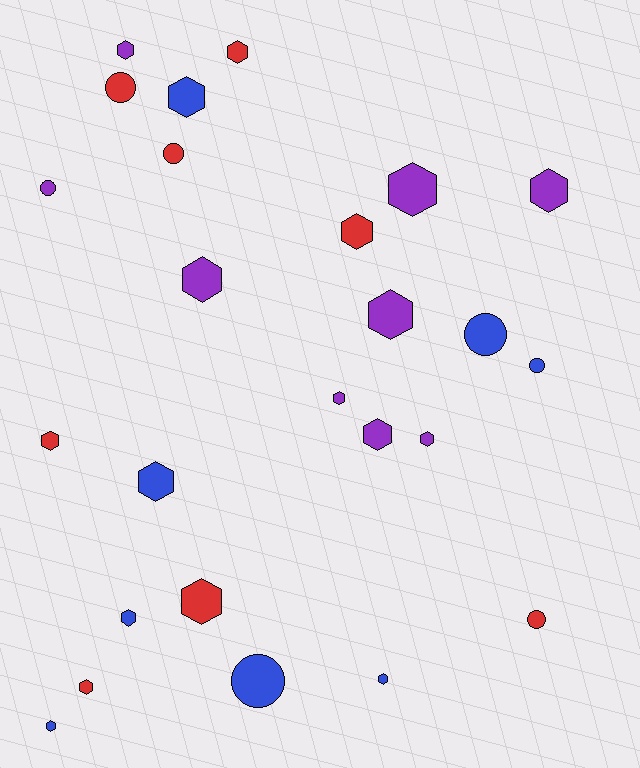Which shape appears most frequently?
Hexagon, with 18 objects.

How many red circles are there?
There are 3 red circles.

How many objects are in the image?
There are 25 objects.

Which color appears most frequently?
Purple, with 9 objects.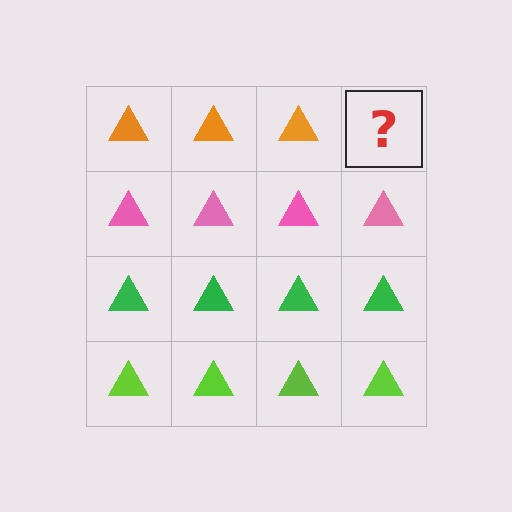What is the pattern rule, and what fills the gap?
The rule is that each row has a consistent color. The gap should be filled with an orange triangle.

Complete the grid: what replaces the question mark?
The question mark should be replaced with an orange triangle.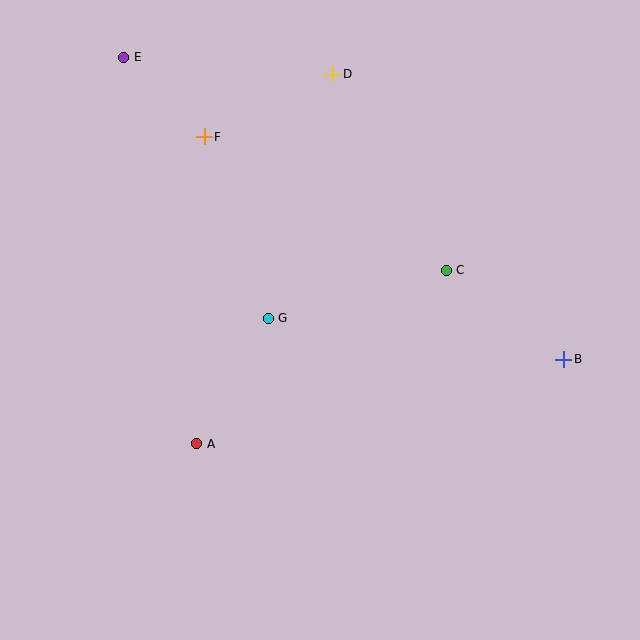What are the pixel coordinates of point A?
Point A is at (197, 444).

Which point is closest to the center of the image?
Point G at (268, 318) is closest to the center.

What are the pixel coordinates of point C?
Point C is at (446, 270).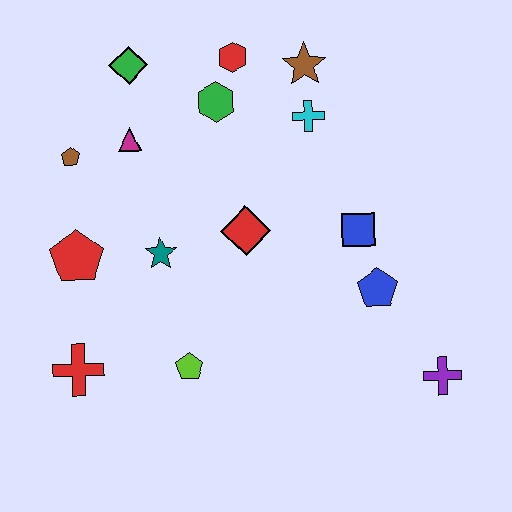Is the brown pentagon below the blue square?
No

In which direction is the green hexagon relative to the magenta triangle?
The green hexagon is to the right of the magenta triangle.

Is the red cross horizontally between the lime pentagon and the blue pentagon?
No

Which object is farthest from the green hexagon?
The purple cross is farthest from the green hexagon.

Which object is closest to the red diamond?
The teal star is closest to the red diamond.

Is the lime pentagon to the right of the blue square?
No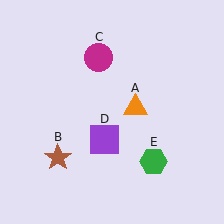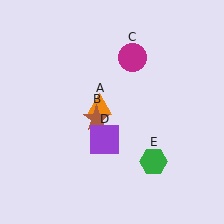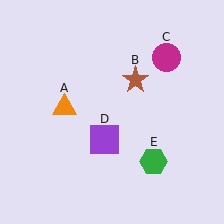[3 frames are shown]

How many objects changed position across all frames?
3 objects changed position: orange triangle (object A), brown star (object B), magenta circle (object C).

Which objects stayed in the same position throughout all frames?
Purple square (object D) and green hexagon (object E) remained stationary.